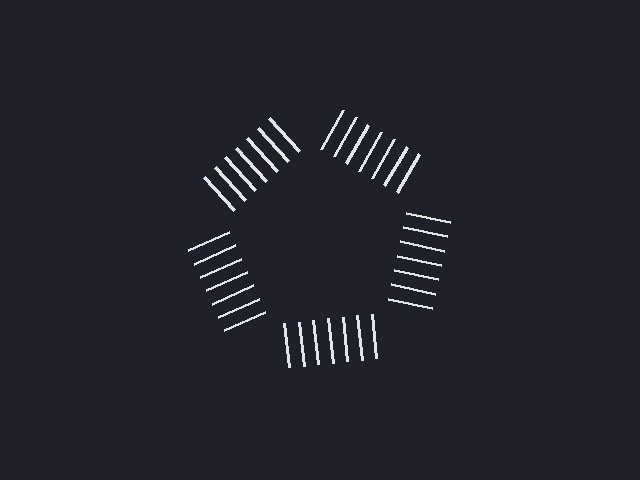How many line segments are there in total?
35 — 7 along each of the 5 edges.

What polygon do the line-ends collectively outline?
An illusory pentagon — the line segments terminate on its edges but no continuous stroke is drawn.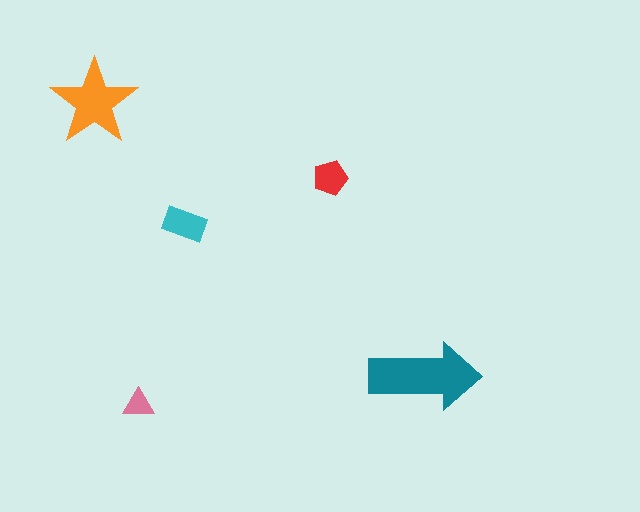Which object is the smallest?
The pink triangle.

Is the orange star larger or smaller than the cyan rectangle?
Larger.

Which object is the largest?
The teal arrow.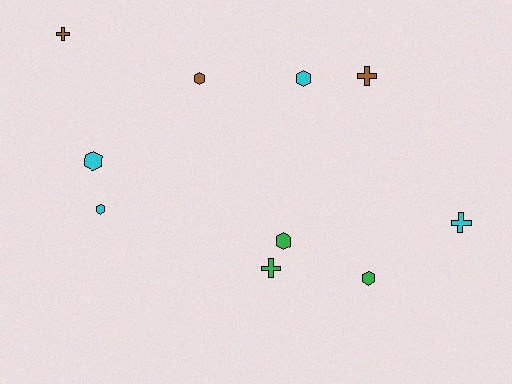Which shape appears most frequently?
Hexagon, with 6 objects.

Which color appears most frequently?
Cyan, with 4 objects.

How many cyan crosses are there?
There is 1 cyan cross.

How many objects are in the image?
There are 10 objects.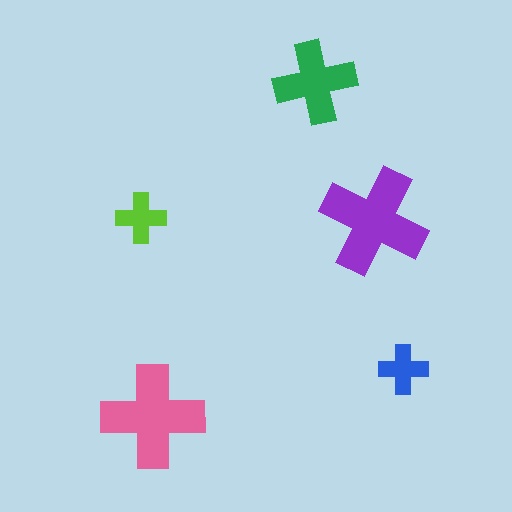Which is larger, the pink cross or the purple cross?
The purple one.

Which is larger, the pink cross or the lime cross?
The pink one.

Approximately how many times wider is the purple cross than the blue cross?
About 2 times wider.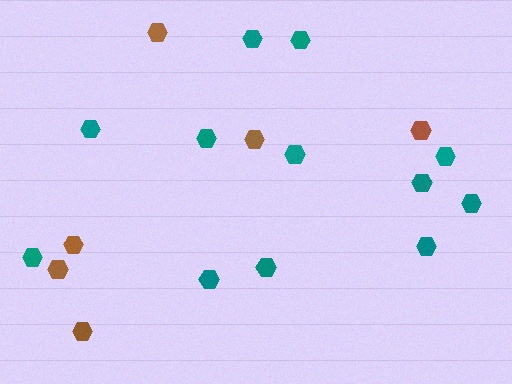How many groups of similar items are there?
There are 2 groups: one group of teal hexagons (12) and one group of brown hexagons (6).